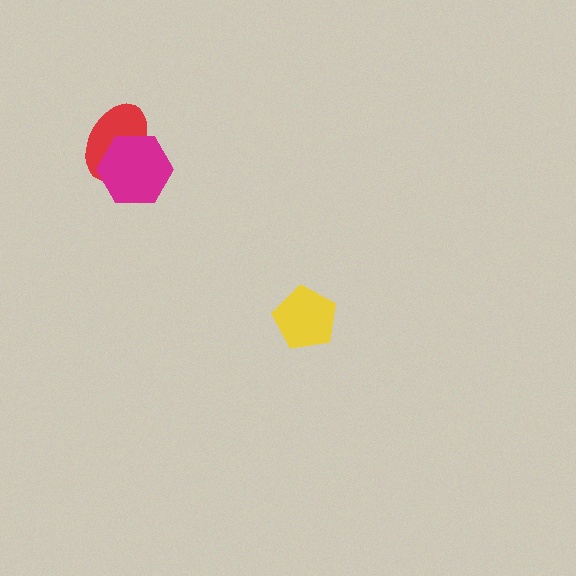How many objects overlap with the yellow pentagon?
0 objects overlap with the yellow pentagon.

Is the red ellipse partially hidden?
Yes, it is partially covered by another shape.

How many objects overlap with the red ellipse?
1 object overlaps with the red ellipse.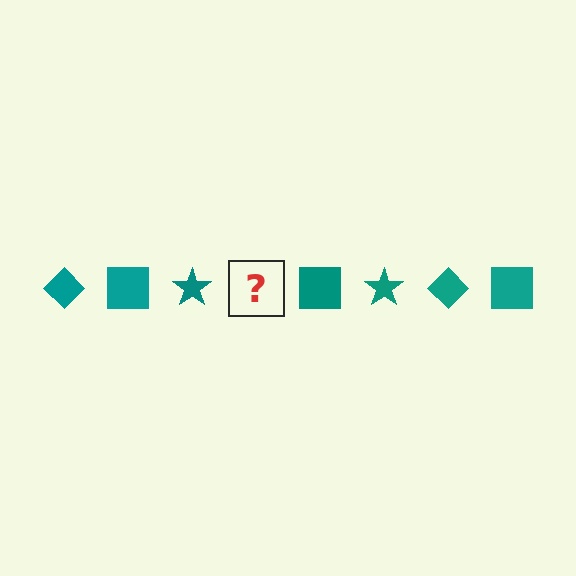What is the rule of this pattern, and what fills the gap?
The rule is that the pattern cycles through diamond, square, star shapes in teal. The gap should be filled with a teal diamond.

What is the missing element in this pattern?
The missing element is a teal diamond.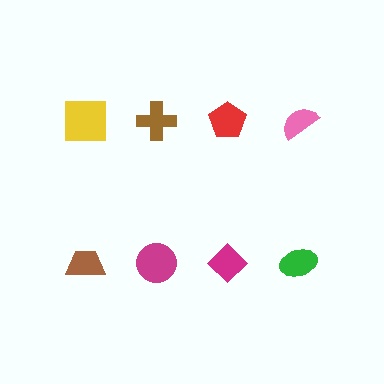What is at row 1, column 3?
A red pentagon.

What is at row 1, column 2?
A brown cross.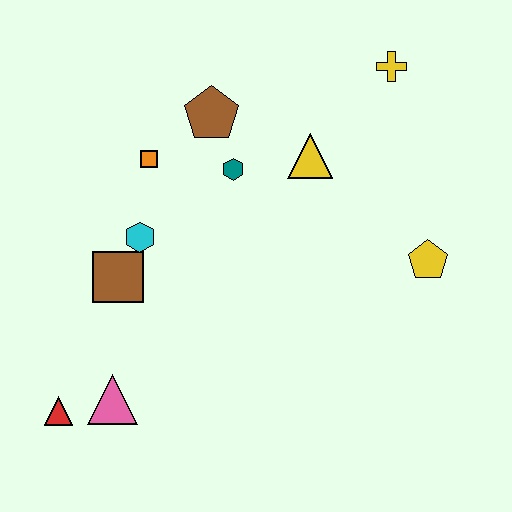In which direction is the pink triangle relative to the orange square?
The pink triangle is below the orange square.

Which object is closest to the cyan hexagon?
The brown square is closest to the cyan hexagon.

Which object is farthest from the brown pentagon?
The red triangle is farthest from the brown pentagon.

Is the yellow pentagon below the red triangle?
No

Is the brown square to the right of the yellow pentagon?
No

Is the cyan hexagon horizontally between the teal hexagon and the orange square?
No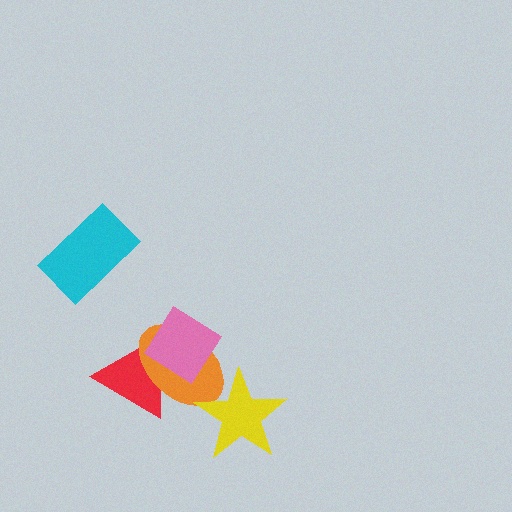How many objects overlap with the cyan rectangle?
0 objects overlap with the cyan rectangle.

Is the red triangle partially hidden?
Yes, it is partially covered by another shape.